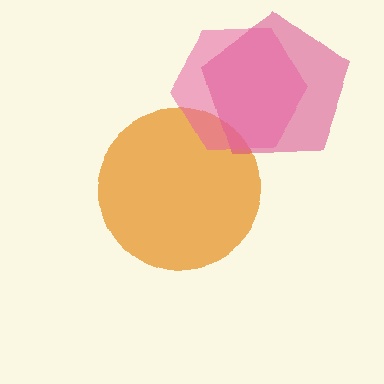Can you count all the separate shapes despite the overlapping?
Yes, there are 3 separate shapes.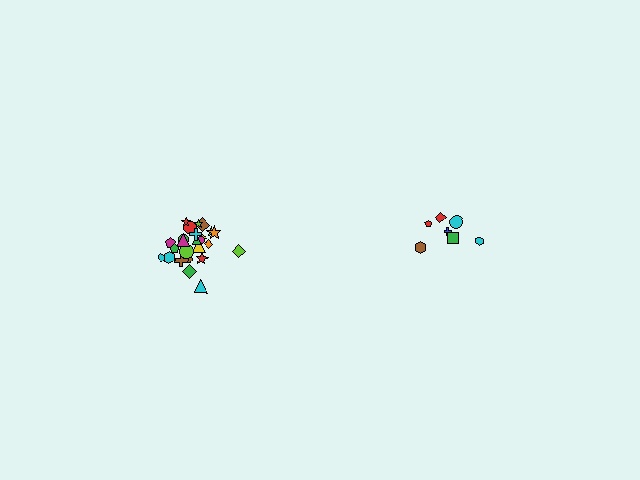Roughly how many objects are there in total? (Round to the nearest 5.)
Roughly 30 objects in total.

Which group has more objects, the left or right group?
The left group.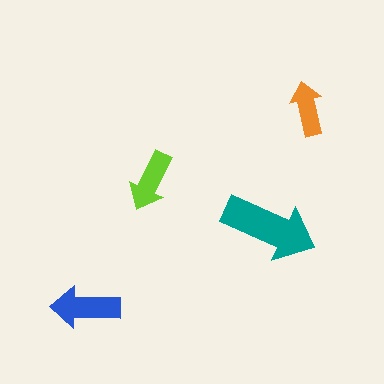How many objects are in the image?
There are 4 objects in the image.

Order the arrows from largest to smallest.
the teal one, the blue one, the lime one, the orange one.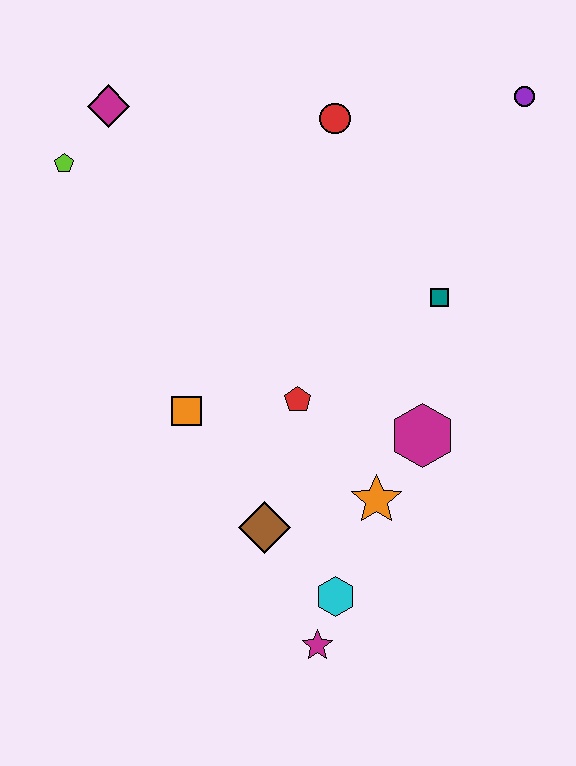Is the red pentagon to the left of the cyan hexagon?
Yes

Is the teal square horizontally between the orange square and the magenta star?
No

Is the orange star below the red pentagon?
Yes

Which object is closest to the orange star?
The magenta hexagon is closest to the orange star.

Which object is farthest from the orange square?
The purple circle is farthest from the orange square.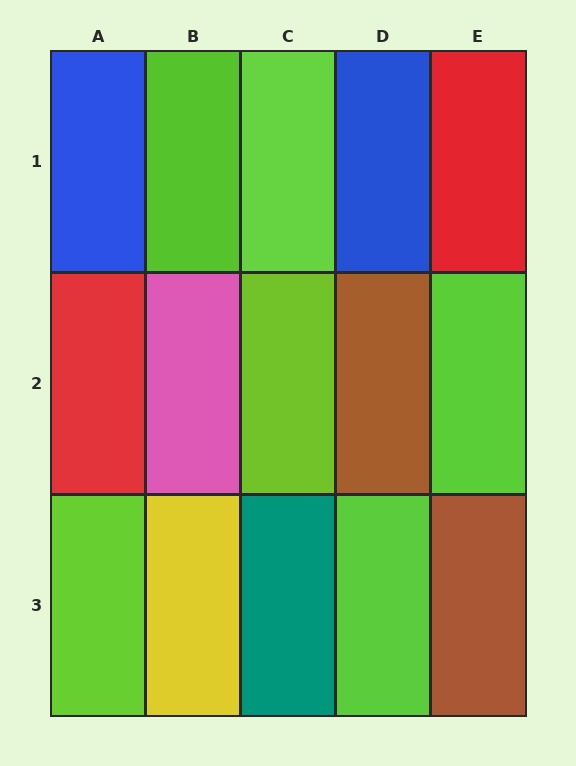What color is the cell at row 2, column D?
Brown.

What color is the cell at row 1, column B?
Lime.